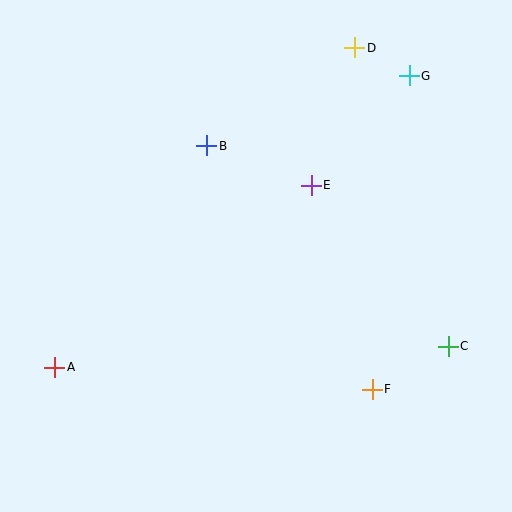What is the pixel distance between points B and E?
The distance between B and E is 112 pixels.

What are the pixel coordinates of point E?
Point E is at (311, 185).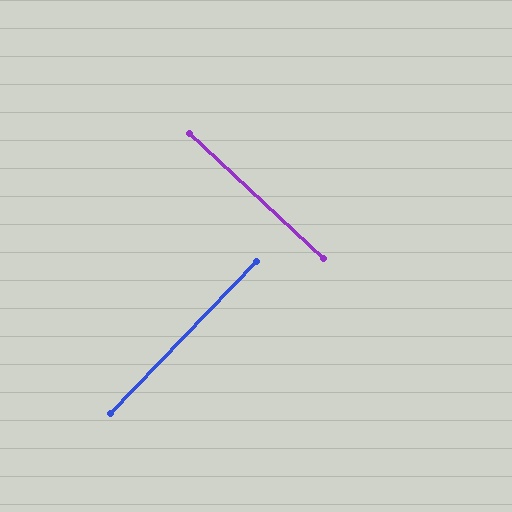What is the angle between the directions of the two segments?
Approximately 89 degrees.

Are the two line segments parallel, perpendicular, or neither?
Perpendicular — they meet at approximately 89°.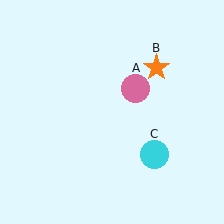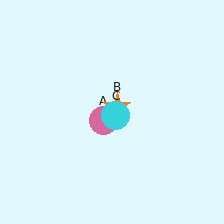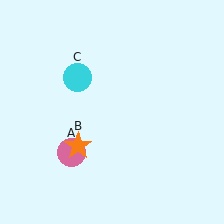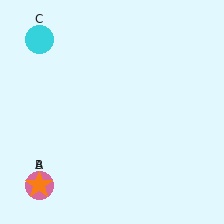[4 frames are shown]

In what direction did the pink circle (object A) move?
The pink circle (object A) moved down and to the left.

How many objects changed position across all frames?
3 objects changed position: pink circle (object A), orange star (object B), cyan circle (object C).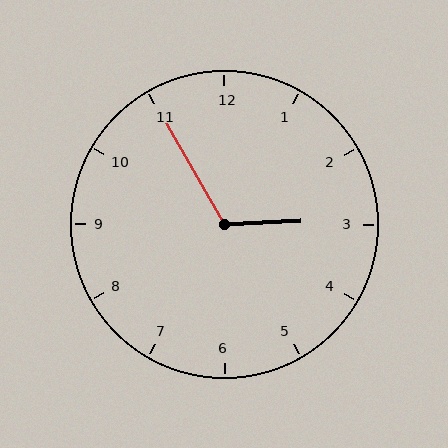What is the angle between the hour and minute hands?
Approximately 118 degrees.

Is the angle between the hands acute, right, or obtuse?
It is obtuse.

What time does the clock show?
2:55.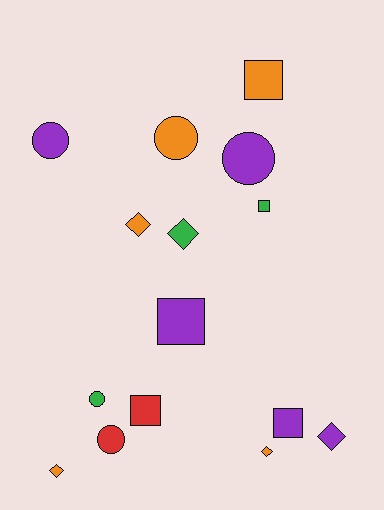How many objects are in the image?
There are 15 objects.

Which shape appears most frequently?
Square, with 5 objects.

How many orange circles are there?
There is 1 orange circle.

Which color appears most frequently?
Purple, with 5 objects.